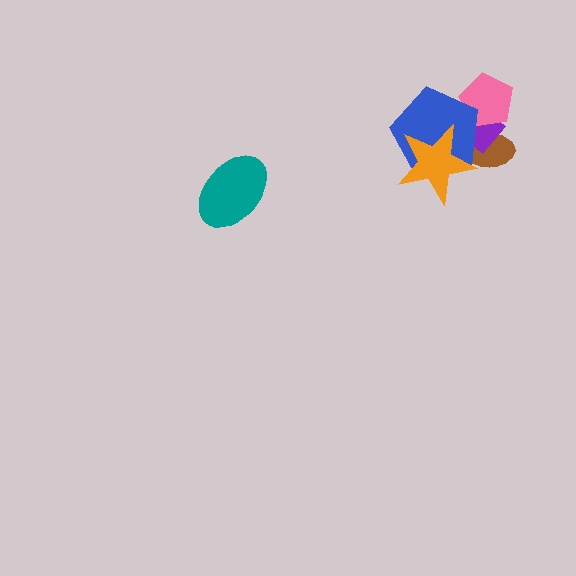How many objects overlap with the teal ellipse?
0 objects overlap with the teal ellipse.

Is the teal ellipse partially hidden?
No, no other shape covers it.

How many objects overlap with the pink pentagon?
3 objects overlap with the pink pentagon.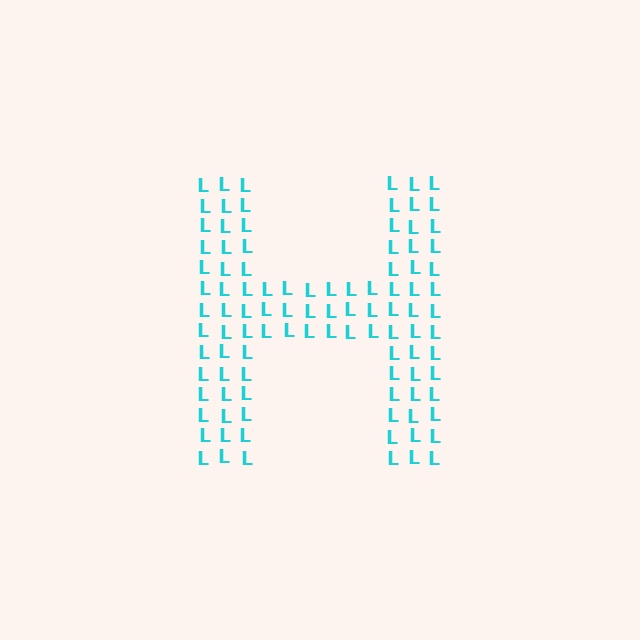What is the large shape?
The large shape is the letter H.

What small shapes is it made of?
It is made of small letter L's.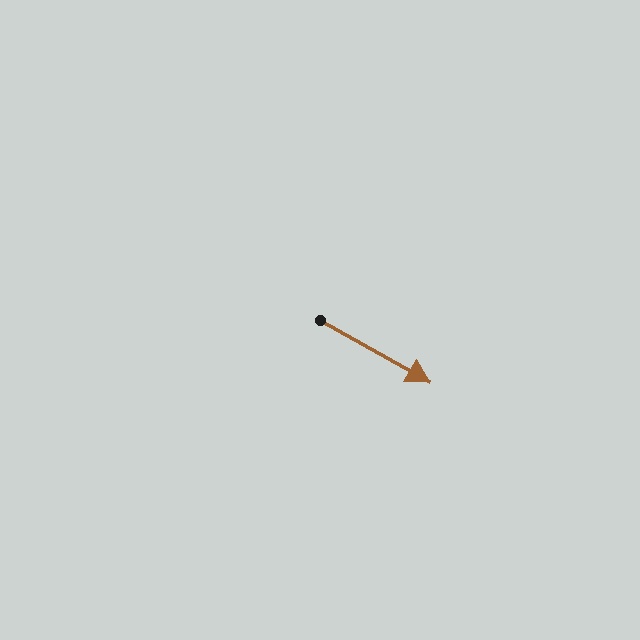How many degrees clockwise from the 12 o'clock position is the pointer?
Approximately 119 degrees.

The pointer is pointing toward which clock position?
Roughly 4 o'clock.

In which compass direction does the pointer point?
Southeast.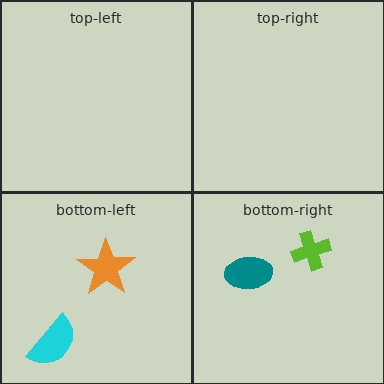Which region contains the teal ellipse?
The bottom-right region.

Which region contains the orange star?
The bottom-left region.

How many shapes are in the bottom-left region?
2.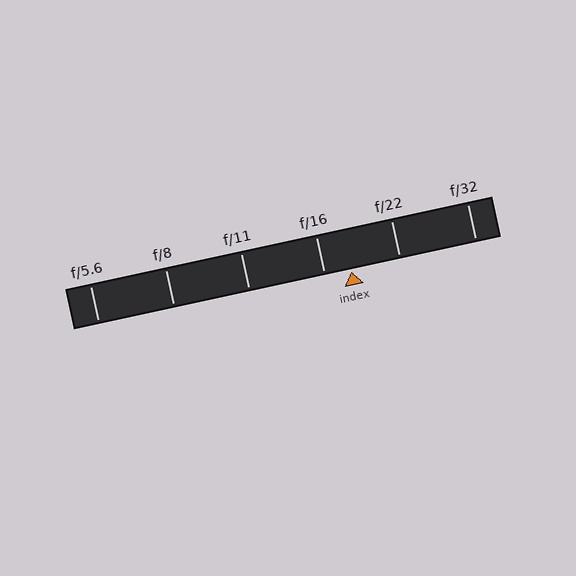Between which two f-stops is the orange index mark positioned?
The index mark is between f/16 and f/22.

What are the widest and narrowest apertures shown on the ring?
The widest aperture shown is f/5.6 and the narrowest is f/32.